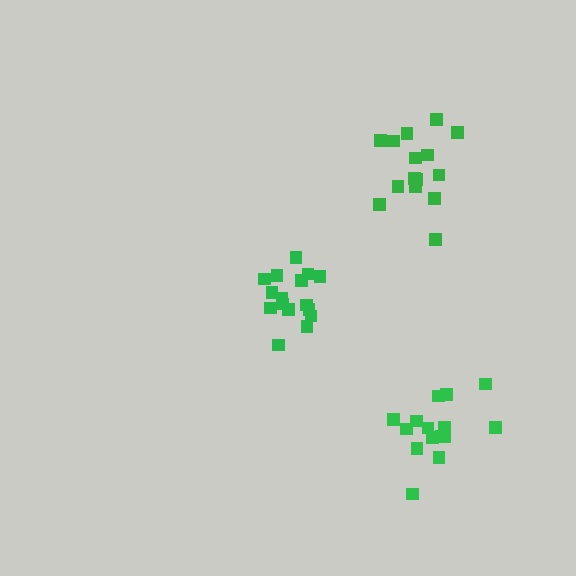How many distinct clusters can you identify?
There are 3 distinct clusters.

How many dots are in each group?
Group 1: 16 dots, Group 2: 15 dots, Group 3: 15 dots (46 total).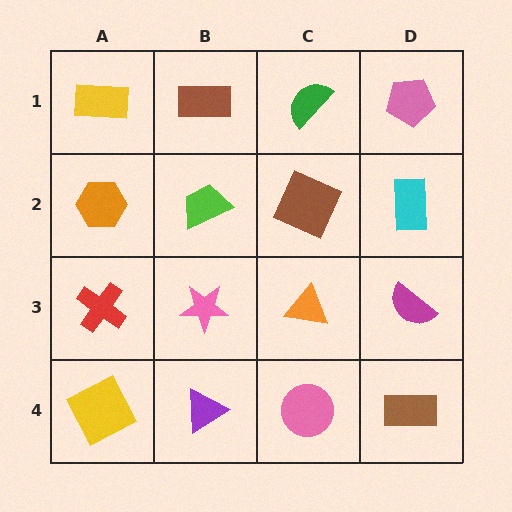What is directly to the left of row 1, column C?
A brown rectangle.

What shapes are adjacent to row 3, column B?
A lime trapezoid (row 2, column B), a purple triangle (row 4, column B), a red cross (row 3, column A), an orange triangle (row 3, column C).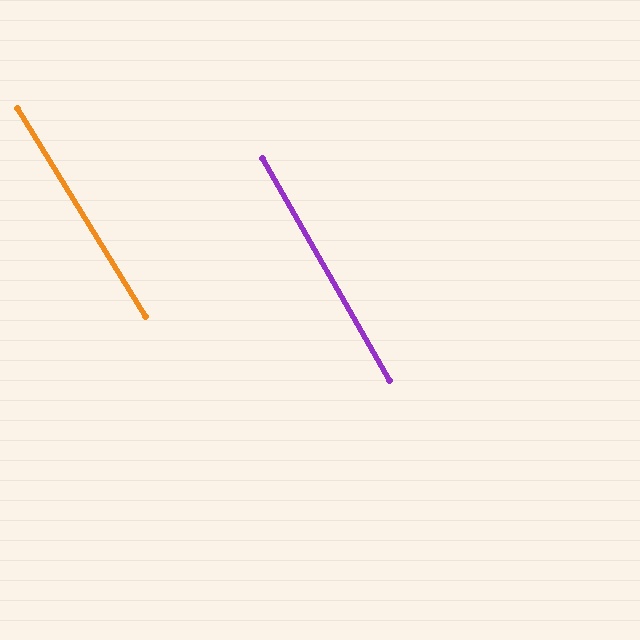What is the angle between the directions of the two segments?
Approximately 2 degrees.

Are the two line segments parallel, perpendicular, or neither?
Parallel — their directions differ by only 1.9°.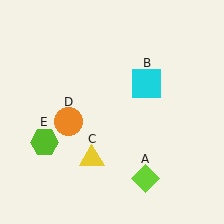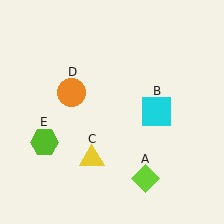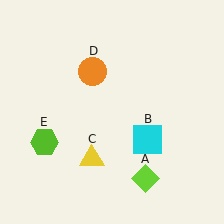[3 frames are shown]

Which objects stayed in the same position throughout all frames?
Lime diamond (object A) and yellow triangle (object C) and lime hexagon (object E) remained stationary.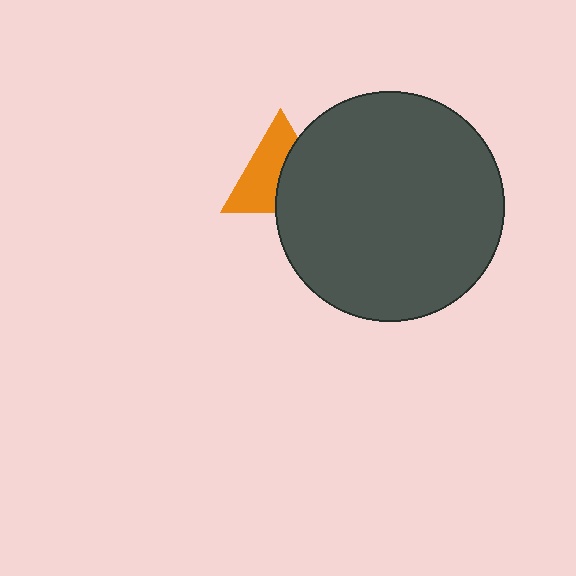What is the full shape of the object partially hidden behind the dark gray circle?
The partially hidden object is an orange triangle.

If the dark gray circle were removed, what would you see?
You would see the complete orange triangle.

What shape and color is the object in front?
The object in front is a dark gray circle.